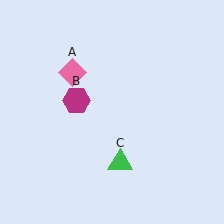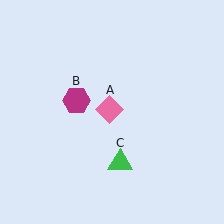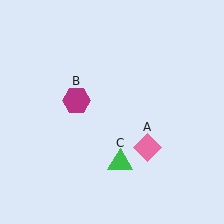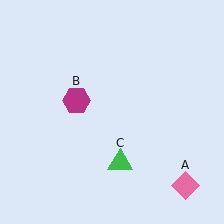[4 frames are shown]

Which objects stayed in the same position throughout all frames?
Magenta hexagon (object B) and green triangle (object C) remained stationary.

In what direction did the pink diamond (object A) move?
The pink diamond (object A) moved down and to the right.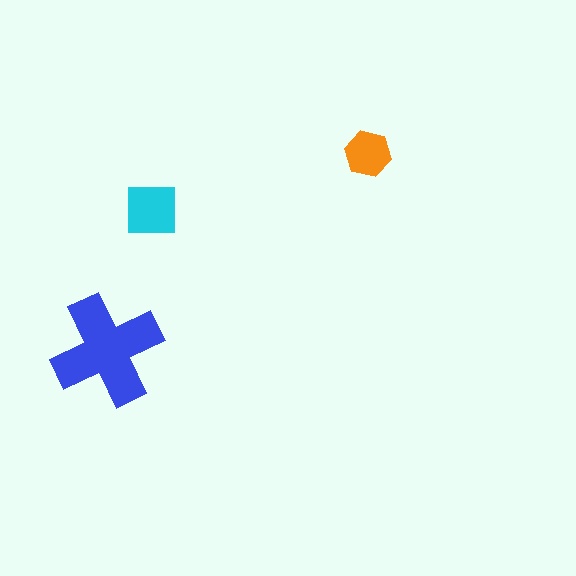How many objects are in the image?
There are 3 objects in the image.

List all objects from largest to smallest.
The blue cross, the cyan square, the orange hexagon.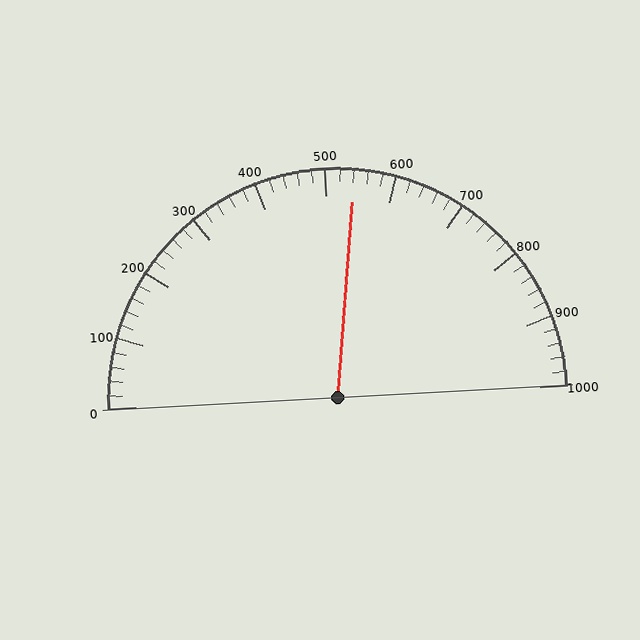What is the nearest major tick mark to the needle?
The nearest major tick mark is 500.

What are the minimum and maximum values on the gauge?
The gauge ranges from 0 to 1000.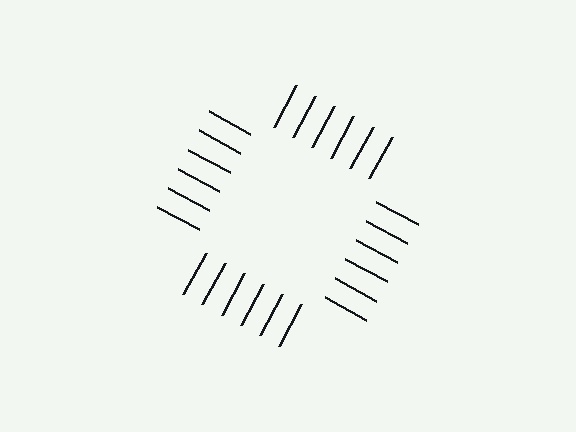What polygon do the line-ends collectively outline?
An illusory square — the line segments terminate on its edges but no continuous stroke is drawn.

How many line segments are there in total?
24 — 6 along each of the 4 edges.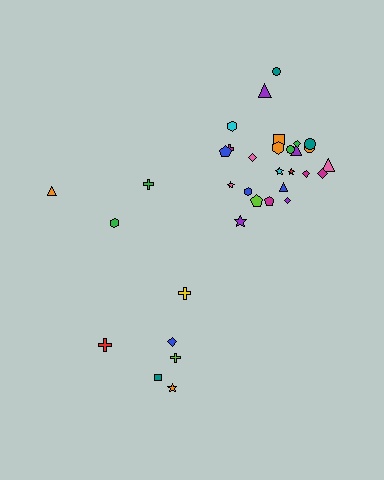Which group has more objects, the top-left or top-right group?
The top-right group.